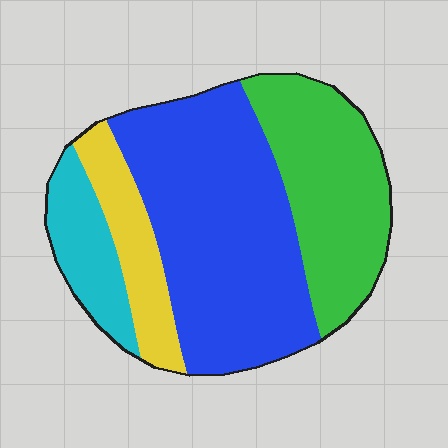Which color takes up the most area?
Blue, at roughly 45%.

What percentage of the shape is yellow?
Yellow takes up about one eighth (1/8) of the shape.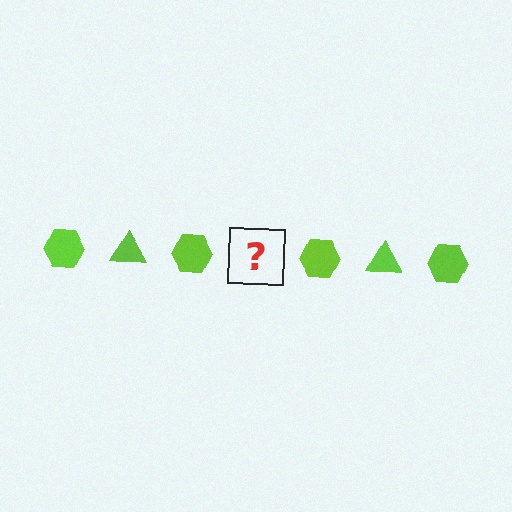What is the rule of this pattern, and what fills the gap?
The rule is that the pattern cycles through hexagon, triangle shapes in lime. The gap should be filled with a lime triangle.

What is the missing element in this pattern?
The missing element is a lime triangle.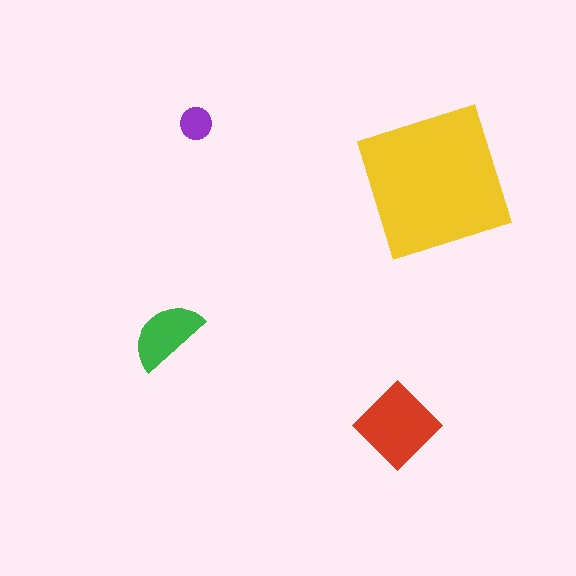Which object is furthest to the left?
The green semicircle is leftmost.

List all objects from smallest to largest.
The purple circle, the green semicircle, the red diamond, the yellow square.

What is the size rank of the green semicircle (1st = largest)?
3rd.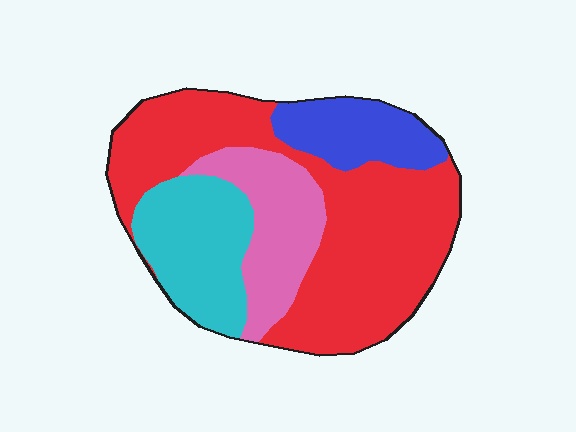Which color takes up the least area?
Blue, at roughly 15%.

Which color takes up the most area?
Red, at roughly 50%.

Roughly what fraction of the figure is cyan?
Cyan covers around 20% of the figure.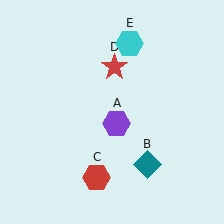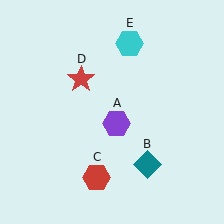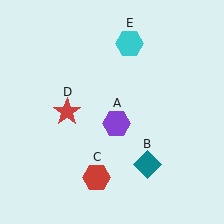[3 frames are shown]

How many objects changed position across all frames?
1 object changed position: red star (object D).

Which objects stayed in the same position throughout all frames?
Purple hexagon (object A) and teal diamond (object B) and red hexagon (object C) and cyan hexagon (object E) remained stationary.